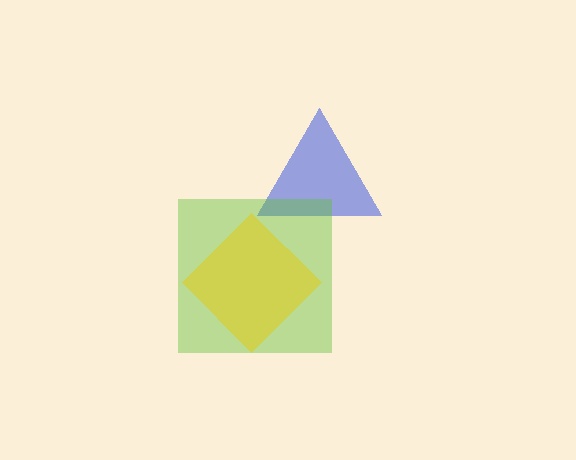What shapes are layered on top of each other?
The layered shapes are: a blue triangle, a lime square, a yellow diamond.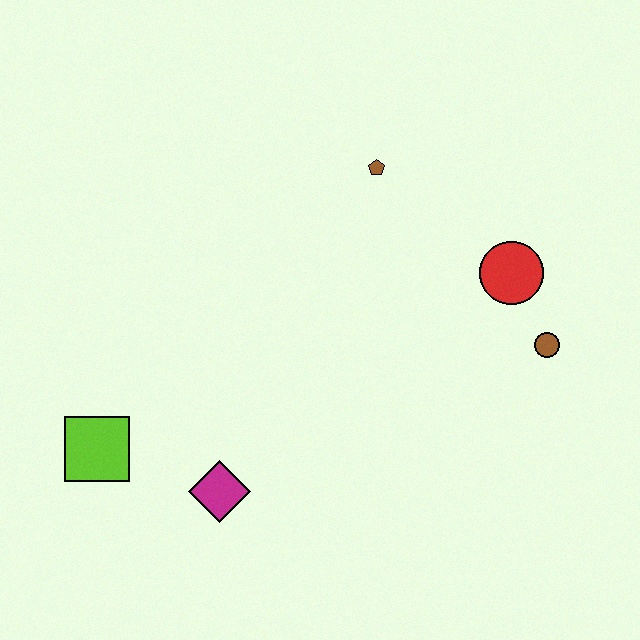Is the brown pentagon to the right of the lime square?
Yes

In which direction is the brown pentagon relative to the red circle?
The brown pentagon is to the left of the red circle.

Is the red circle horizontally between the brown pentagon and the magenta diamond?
No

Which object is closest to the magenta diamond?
The lime square is closest to the magenta diamond.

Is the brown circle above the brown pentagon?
No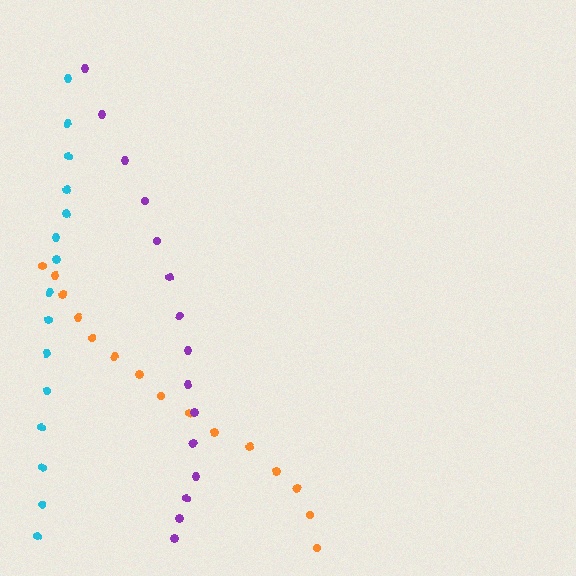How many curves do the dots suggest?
There are 3 distinct paths.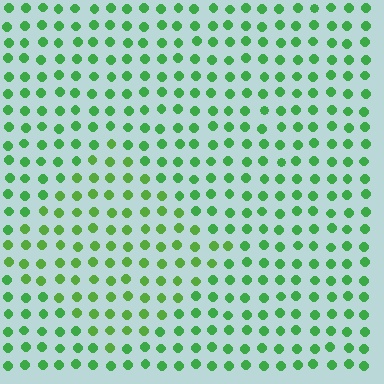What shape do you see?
I see a diamond.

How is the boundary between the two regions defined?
The boundary is defined purely by a slight shift in hue (about 20 degrees). Spacing, size, and orientation are identical on both sides.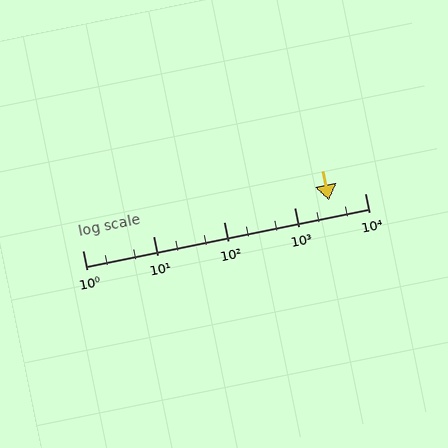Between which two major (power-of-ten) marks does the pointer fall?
The pointer is between 1000 and 10000.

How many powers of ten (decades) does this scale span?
The scale spans 4 decades, from 1 to 10000.